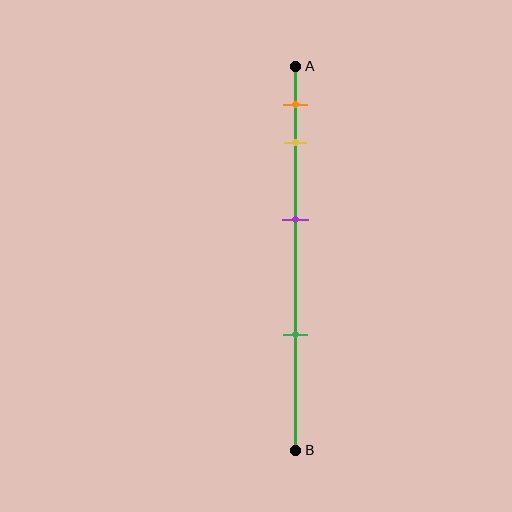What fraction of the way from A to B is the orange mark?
The orange mark is approximately 10% (0.1) of the way from A to B.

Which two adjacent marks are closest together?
The orange and yellow marks are the closest adjacent pair.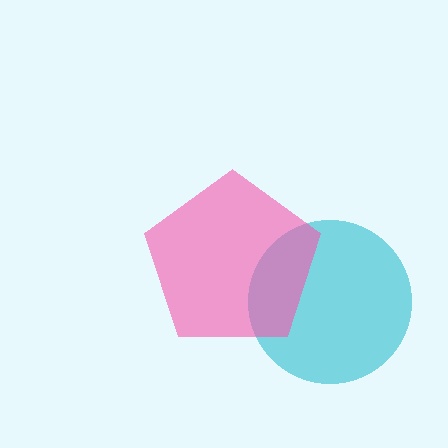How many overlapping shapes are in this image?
There are 2 overlapping shapes in the image.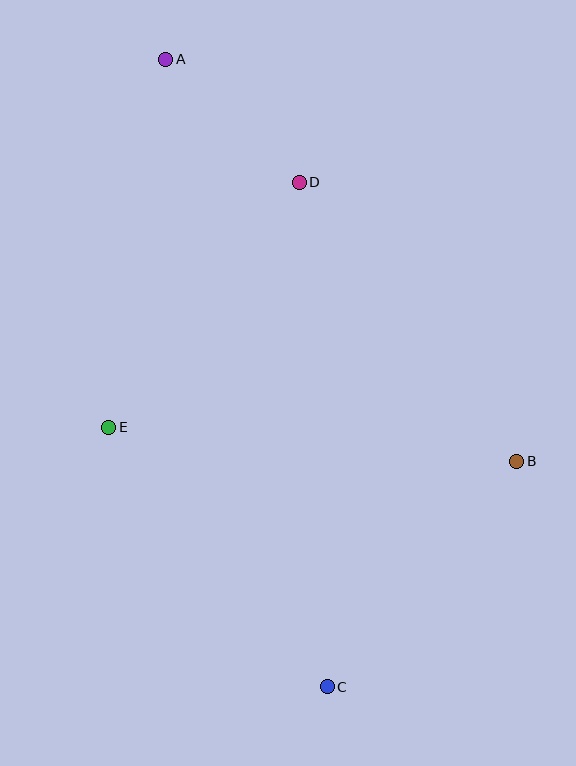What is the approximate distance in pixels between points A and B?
The distance between A and B is approximately 533 pixels.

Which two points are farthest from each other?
Points A and C are farthest from each other.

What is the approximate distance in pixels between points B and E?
The distance between B and E is approximately 409 pixels.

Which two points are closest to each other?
Points A and D are closest to each other.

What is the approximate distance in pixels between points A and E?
The distance between A and E is approximately 373 pixels.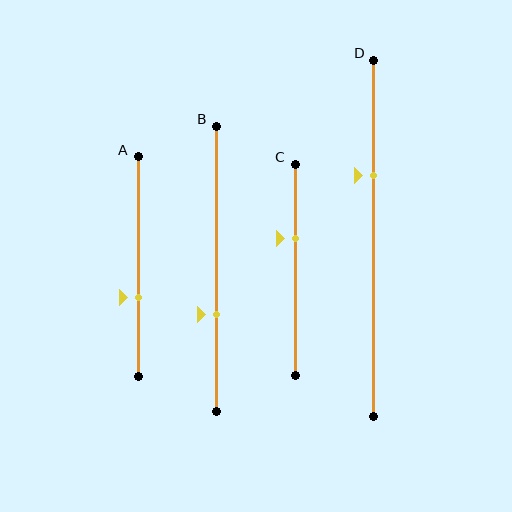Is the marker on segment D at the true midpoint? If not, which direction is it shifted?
No, the marker on segment D is shifted upward by about 18% of the segment length.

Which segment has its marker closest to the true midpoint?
Segment A has its marker closest to the true midpoint.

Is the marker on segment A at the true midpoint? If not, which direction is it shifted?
No, the marker on segment A is shifted downward by about 14% of the segment length.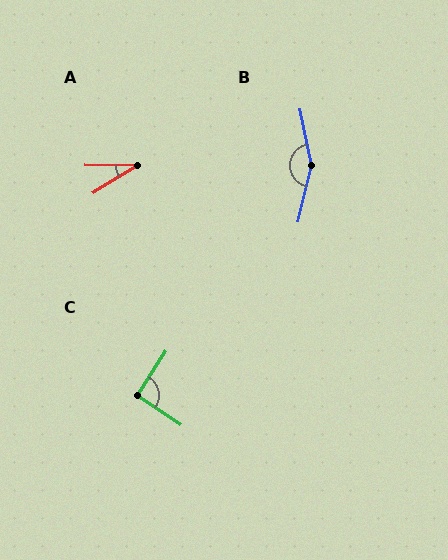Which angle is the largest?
B, at approximately 155 degrees.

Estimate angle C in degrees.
Approximately 92 degrees.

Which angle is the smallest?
A, at approximately 31 degrees.